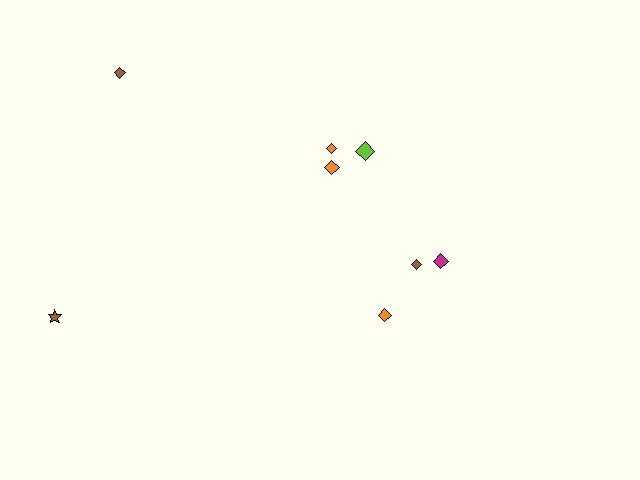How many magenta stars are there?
There are no magenta stars.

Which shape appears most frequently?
Diamond, with 7 objects.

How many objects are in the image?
There are 8 objects.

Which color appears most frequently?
Orange, with 3 objects.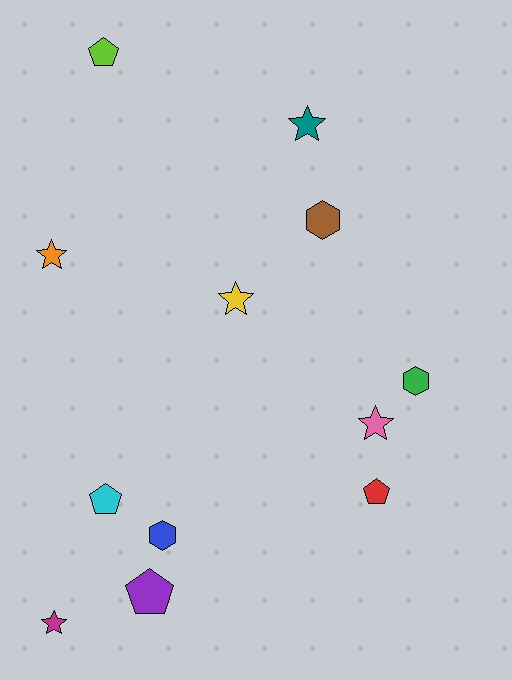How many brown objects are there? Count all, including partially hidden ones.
There is 1 brown object.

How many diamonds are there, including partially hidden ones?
There are no diamonds.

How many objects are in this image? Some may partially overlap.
There are 12 objects.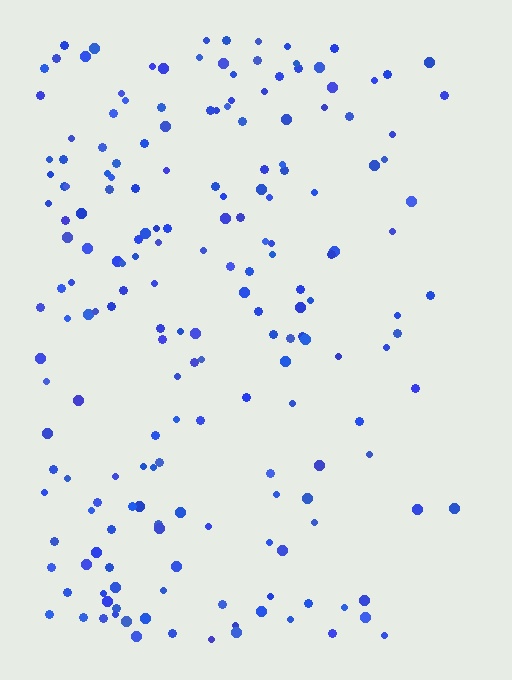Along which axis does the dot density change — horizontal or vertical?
Horizontal.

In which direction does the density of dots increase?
From right to left, with the left side densest.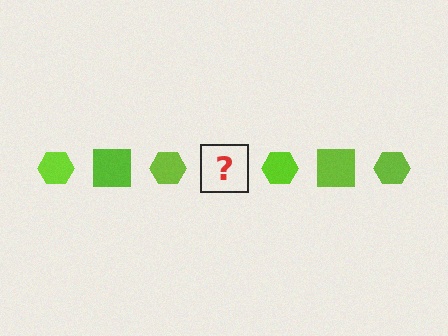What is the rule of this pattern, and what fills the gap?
The rule is that the pattern cycles through hexagon, square shapes in lime. The gap should be filled with a lime square.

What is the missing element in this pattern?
The missing element is a lime square.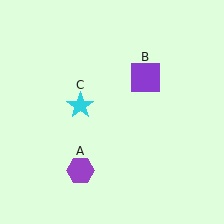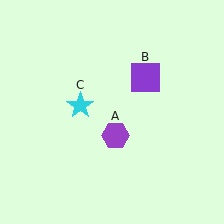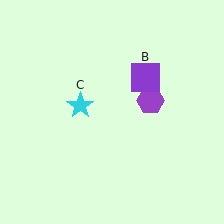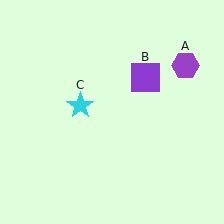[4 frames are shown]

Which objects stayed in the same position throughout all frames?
Purple square (object B) and cyan star (object C) remained stationary.